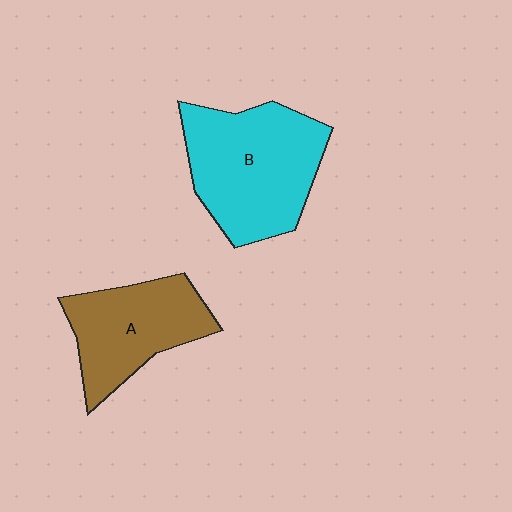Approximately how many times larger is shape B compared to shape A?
Approximately 1.3 times.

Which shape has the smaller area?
Shape A (brown).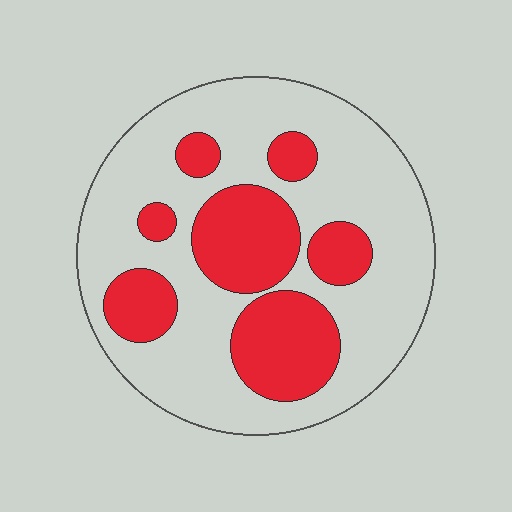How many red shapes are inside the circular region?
7.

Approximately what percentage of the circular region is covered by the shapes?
Approximately 30%.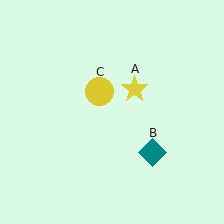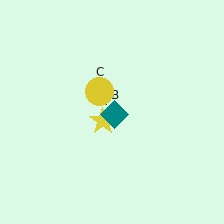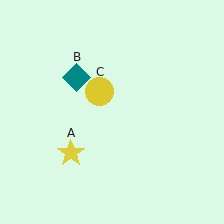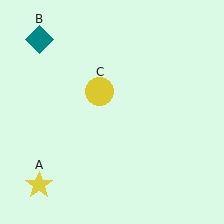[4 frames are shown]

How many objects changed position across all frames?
2 objects changed position: yellow star (object A), teal diamond (object B).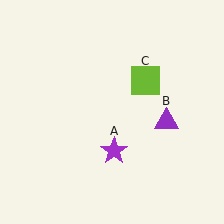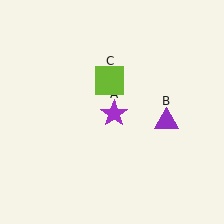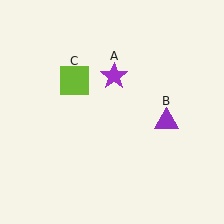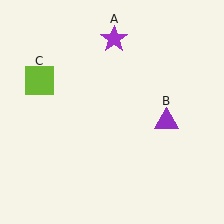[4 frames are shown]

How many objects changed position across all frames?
2 objects changed position: purple star (object A), lime square (object C).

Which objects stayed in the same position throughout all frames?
Purple triangle (object B) remained stationary.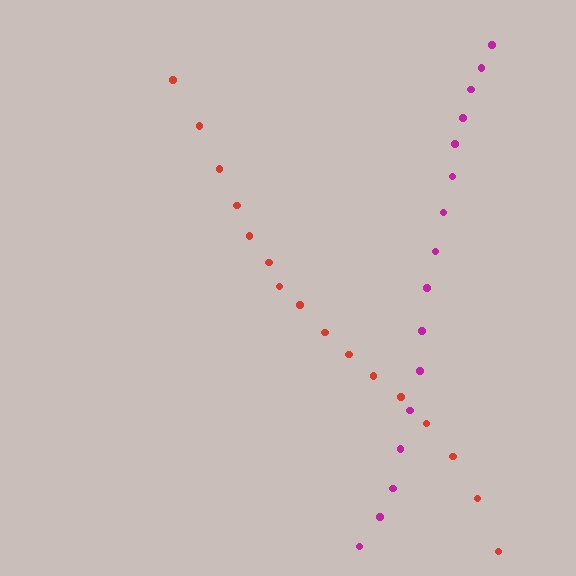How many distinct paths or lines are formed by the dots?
There are 2 distinct paths.